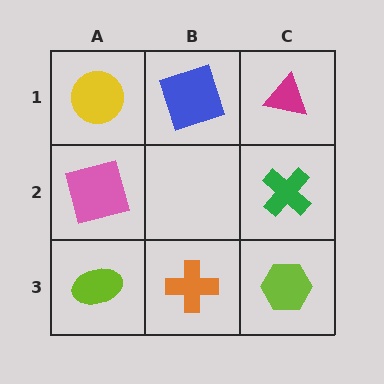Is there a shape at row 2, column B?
No, that cell is empty.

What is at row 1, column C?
A magenta triangle.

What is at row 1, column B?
A blue square.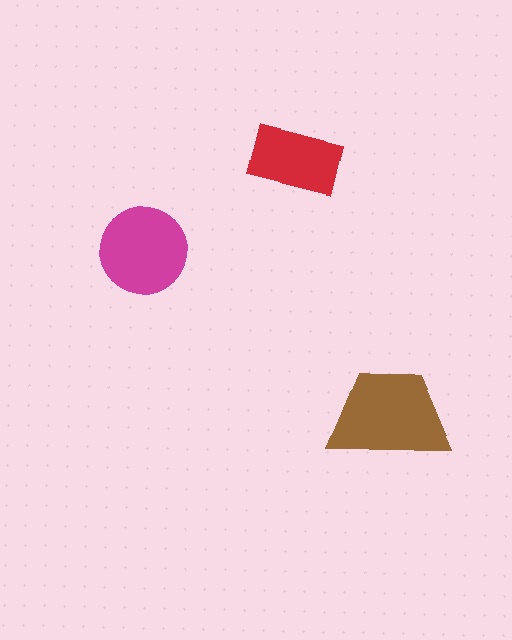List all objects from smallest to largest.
The red rectangle, the magenta circle, the brown trapezoid.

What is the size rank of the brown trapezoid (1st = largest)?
1st.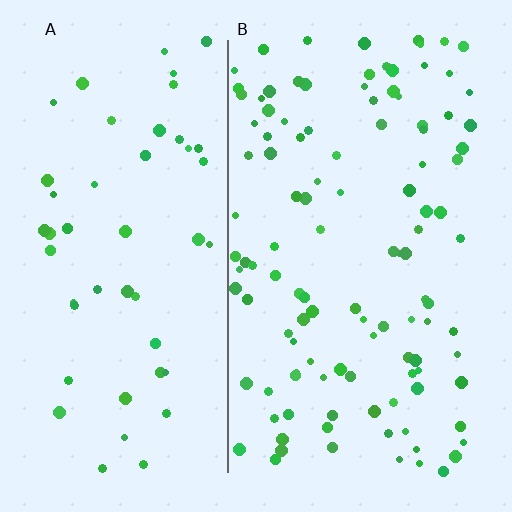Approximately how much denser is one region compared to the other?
Approximately 2.3× — region B over region A.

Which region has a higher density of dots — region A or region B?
B (the right).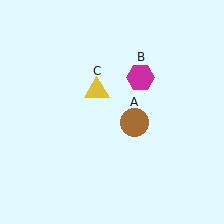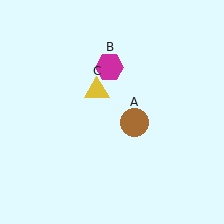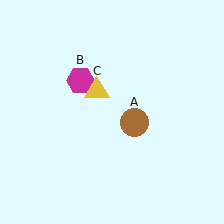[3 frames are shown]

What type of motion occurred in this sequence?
The magenta hexagon (object B) rotated counterclockwise around the center of the scene.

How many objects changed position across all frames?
1 object changed position: magenta hexagon (object B).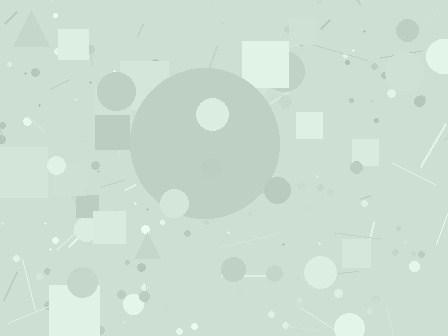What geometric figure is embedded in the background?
A circle is embedded in the background.